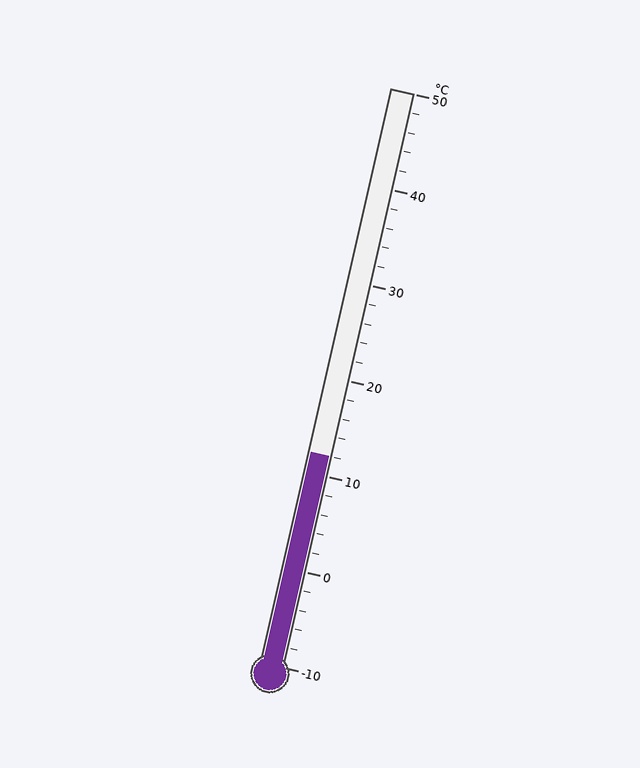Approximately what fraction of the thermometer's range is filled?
The thermometer is filled to approximately 35% of its range.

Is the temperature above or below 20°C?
The temperature is below 20°C.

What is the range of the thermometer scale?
The thermometer scale ranges from -10°C to 50°C.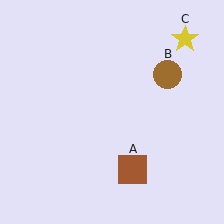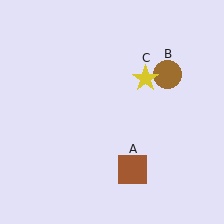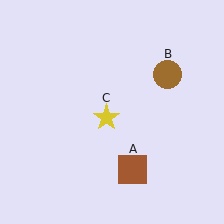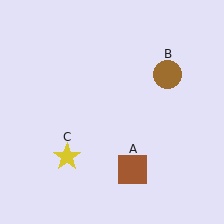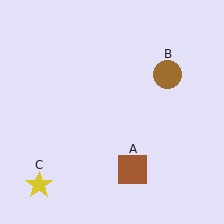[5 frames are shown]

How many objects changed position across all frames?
1 object changed position: yellow star (object C).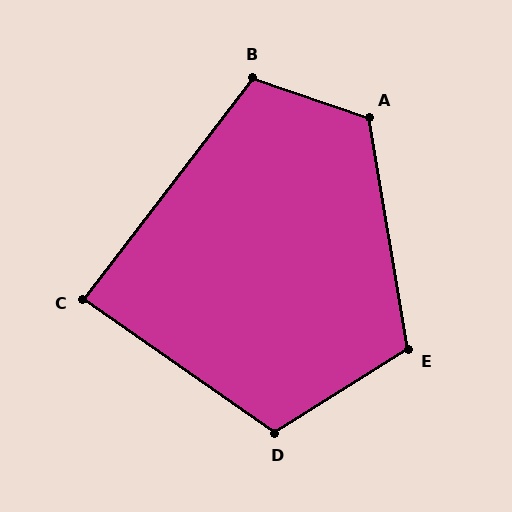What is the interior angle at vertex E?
Approximately 113 degrees (obtuse).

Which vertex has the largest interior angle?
A, at approximately 119 degrees.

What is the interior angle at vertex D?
Approximately 113 degrees (obtuse).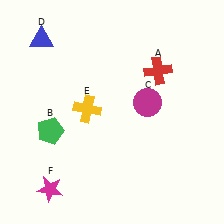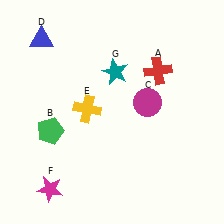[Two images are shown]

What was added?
A teal star (G) was added in Image 2.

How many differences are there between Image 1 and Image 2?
There is 1 difference between the two images.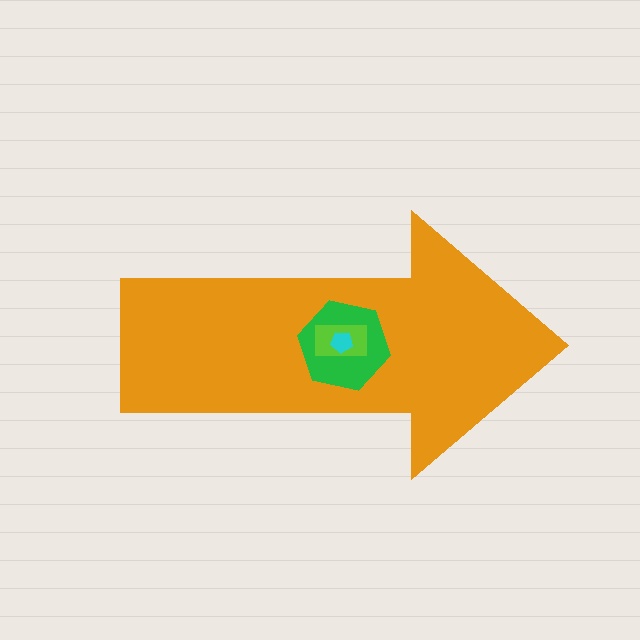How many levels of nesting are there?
4.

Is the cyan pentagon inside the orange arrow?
Yes.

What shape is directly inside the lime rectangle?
The cyan pentagon.